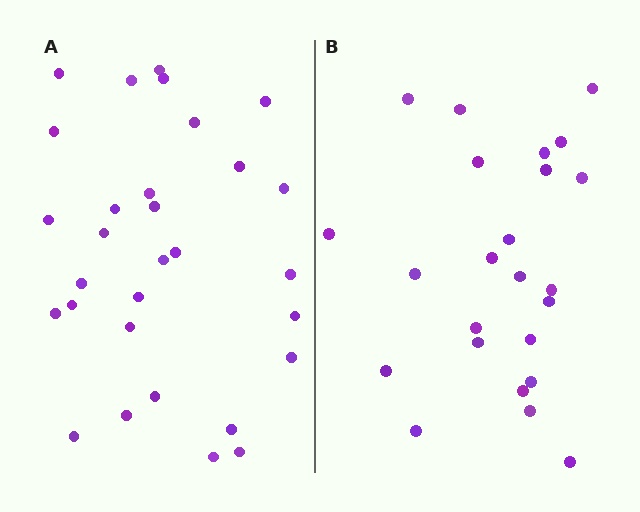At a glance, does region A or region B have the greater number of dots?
Region A (the left region) has more dots.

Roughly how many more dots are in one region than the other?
Region A has about 6 more dots than region B.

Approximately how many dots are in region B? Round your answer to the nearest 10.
About 20 dots. (The exact count is 24, which rounds to 20.)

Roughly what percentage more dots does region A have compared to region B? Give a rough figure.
About 25% more.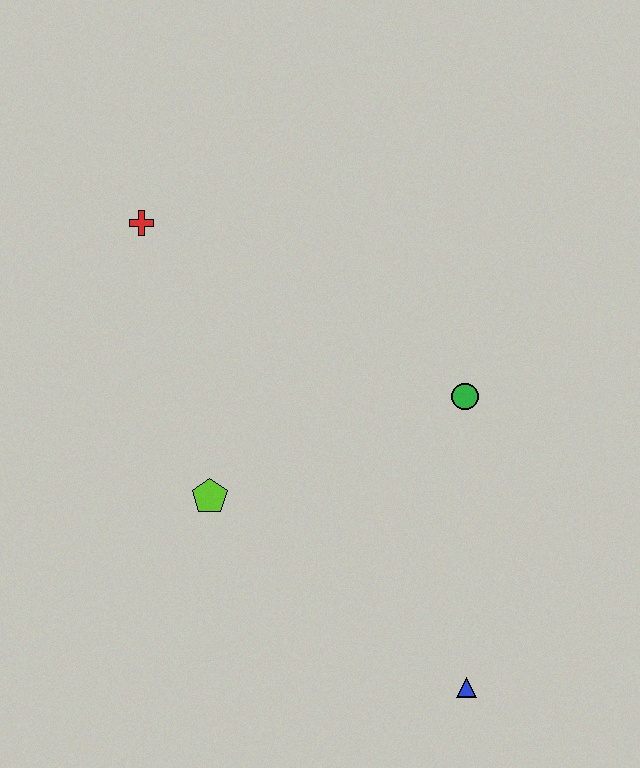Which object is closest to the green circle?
The lime pentagon is closest to the green circle.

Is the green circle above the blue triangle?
Yes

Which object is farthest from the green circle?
The red cross is farthest from the green circle.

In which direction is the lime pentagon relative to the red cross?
The lime pentagon is below the red cross.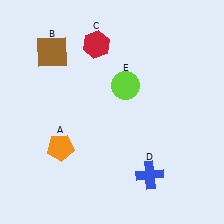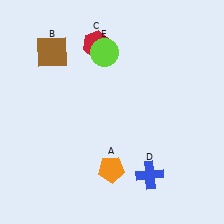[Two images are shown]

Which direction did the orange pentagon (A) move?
The orange pentagon (A) moved right.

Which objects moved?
The objects that moved are: the orange pentagon (A), the lime circle (E).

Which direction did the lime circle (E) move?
The lime circle (E) moved up.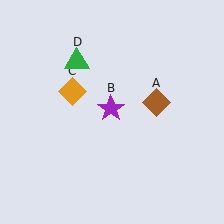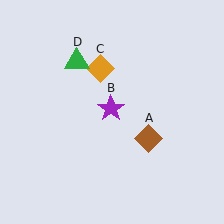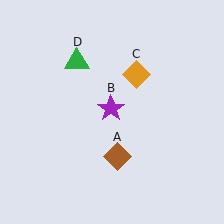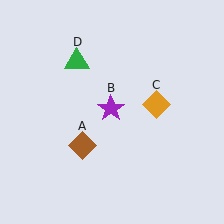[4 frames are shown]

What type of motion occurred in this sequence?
The brown diamond (object A), orange diamond (object C) rotated clockwise around the center of the scene.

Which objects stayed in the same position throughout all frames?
Purple star (object B) and green triangle (object D) remained stationary.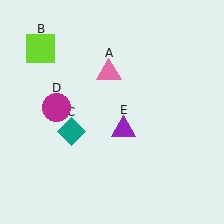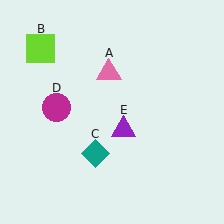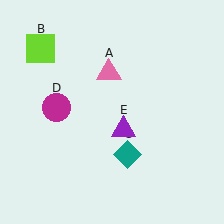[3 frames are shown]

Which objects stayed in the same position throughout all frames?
Pink triangle (object A) and lime square (object B) and magenta circle (object D) and purple triangle (object E) remained stationary.